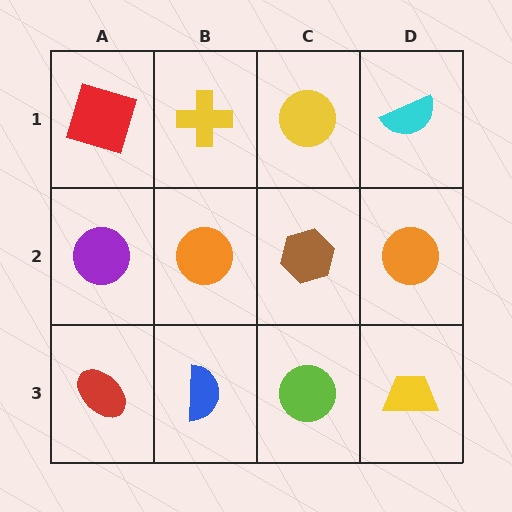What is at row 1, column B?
A yellow cross.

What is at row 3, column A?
A red ellipse.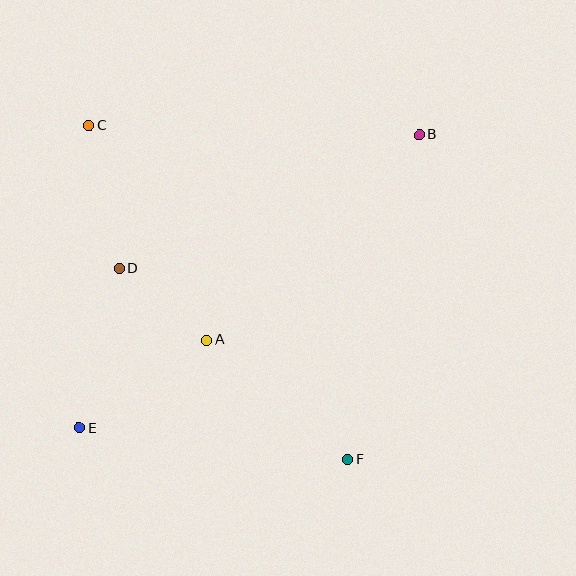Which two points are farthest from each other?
Points B and E are farthest from each other.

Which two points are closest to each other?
Points A and D are closest to each other.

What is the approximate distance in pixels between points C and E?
The distance between C and E is approximately 303 pixels.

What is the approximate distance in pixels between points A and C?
The distance between A and C is approximately 245 pixels.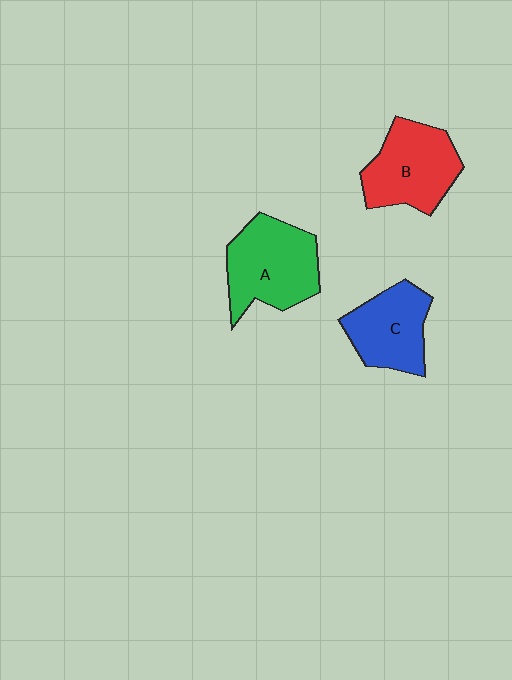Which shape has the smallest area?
Shape C (blue).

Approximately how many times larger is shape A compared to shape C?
Approximately 1.3 times.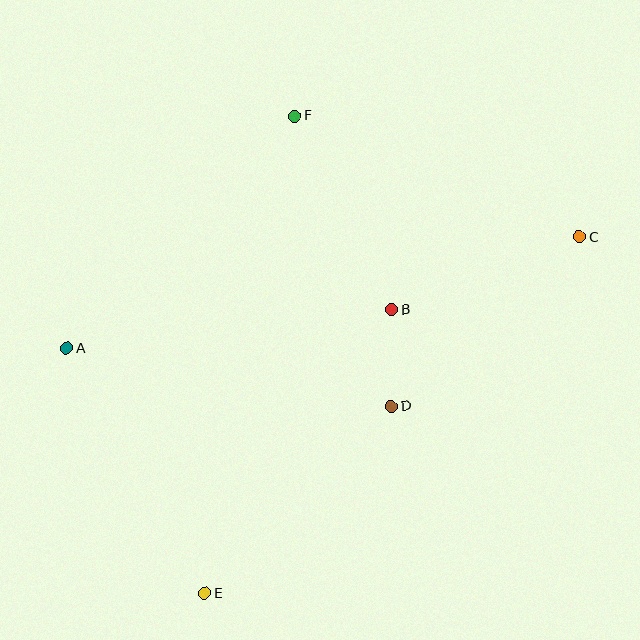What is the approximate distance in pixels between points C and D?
The distance between C and D is approximately 253 pixels.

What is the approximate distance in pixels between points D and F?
The distance between D and F is approximately 306 pixels.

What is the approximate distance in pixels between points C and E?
The distance between C and E is approximately 517 pixels.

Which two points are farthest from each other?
Points A and C are farthest from each other.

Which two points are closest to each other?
Points B and D are closest to each other.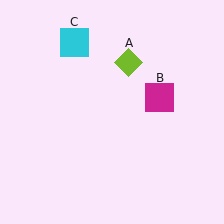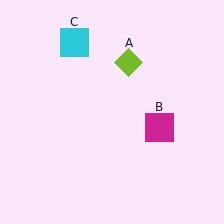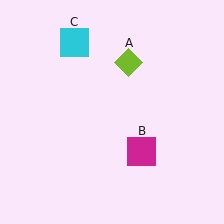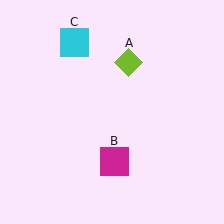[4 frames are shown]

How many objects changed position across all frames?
1 object changed position: magenta square (object B).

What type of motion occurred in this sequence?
The magenta square (object B) rotated clockwise around the center of the scene.